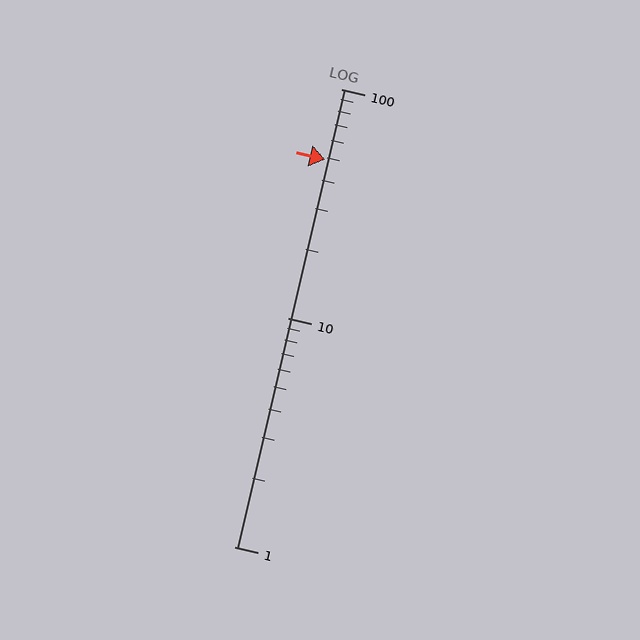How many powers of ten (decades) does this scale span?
The scale spans 2 decades, from 1 to 100.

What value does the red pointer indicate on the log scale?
The pointer indicates approximately 49.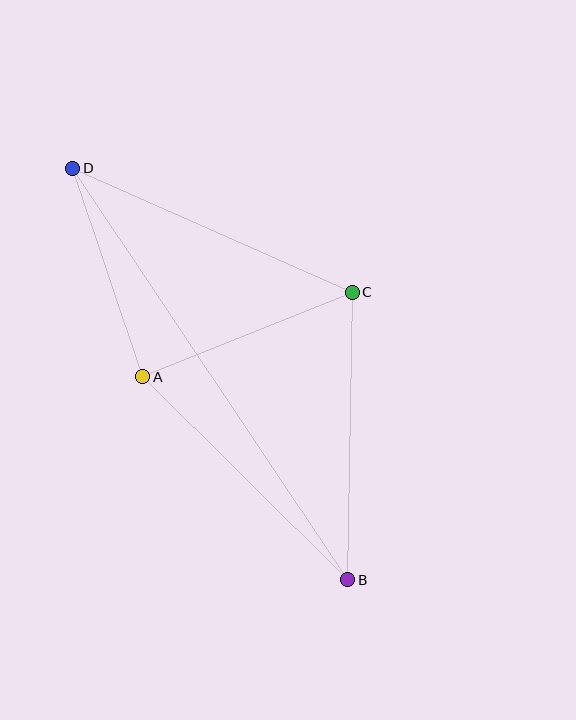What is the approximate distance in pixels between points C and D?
The distance between C and D is approximately 306 pixels.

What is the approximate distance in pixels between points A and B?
The distance between A and B is approximately 288 pixels.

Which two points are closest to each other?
Points A and D are closest to each other.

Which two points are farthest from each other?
Points B and D are farthest from each other.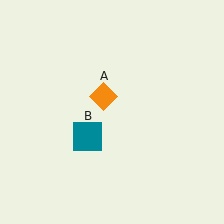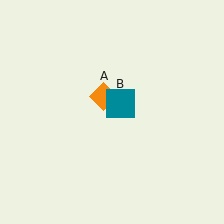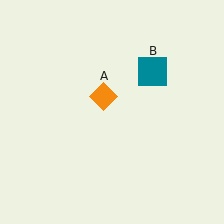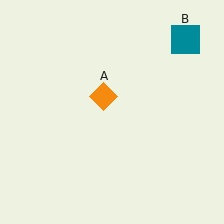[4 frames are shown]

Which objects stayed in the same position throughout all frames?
Orange diamond (object A) remained stationary.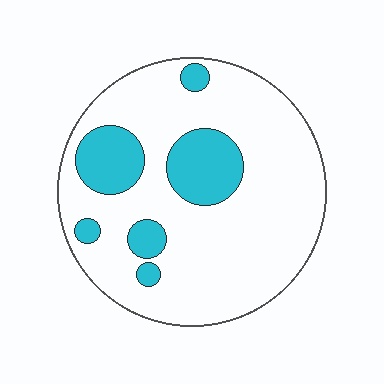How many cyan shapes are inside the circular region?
6.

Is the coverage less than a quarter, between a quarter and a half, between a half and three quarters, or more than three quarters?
Less than a quarter.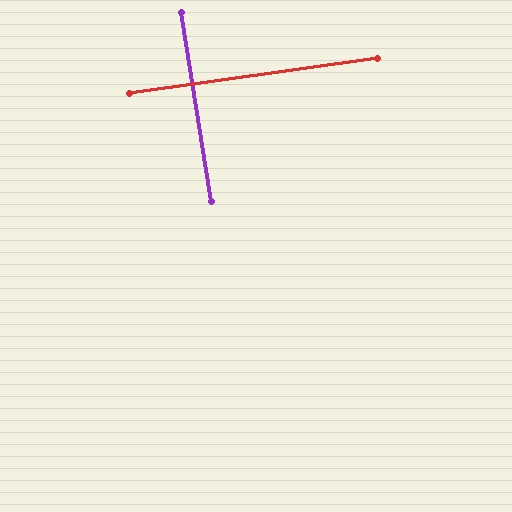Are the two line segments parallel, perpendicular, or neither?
Perpendicular — they meet at approximately 89°.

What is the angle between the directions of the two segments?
Approximately 89 degrees.